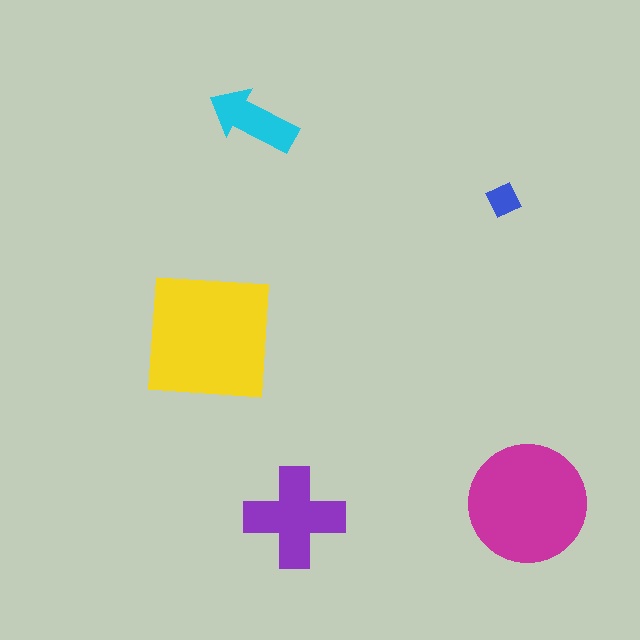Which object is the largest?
The yellow square.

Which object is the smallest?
The blue diamond.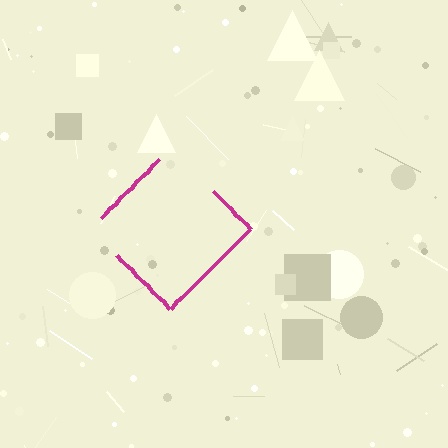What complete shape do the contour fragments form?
The contour fragments form a diamond.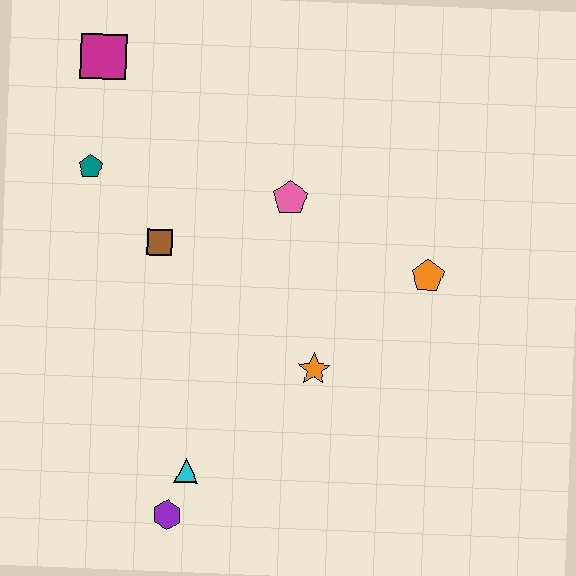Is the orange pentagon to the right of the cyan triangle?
Yes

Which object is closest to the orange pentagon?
The orange star is closest to the orange pentagon.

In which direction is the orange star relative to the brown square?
The orange star is to the right of the brown square.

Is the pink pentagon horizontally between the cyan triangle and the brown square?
No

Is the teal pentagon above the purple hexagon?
Yes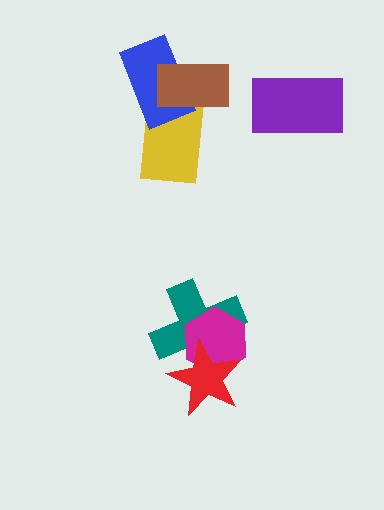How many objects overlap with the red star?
2 objects overlap with the red star.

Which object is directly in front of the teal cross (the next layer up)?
The magenta hexagon is directly in front of the teal cross.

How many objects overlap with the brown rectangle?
2 objects overlap with the brown rectangle.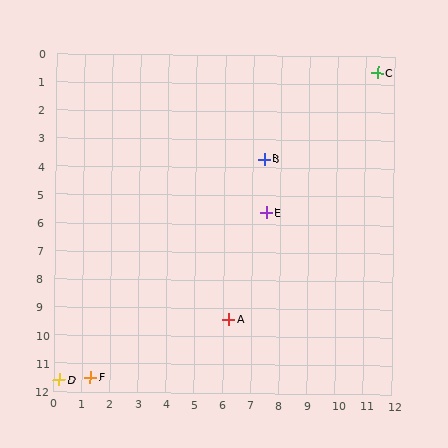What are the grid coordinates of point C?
Point C is at approximately (11.4, 0.6).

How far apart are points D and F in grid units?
Points D and F are about 1.1 grid units apart.